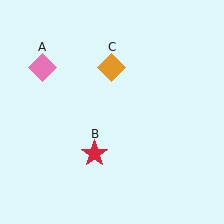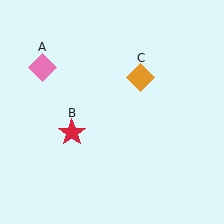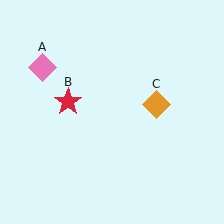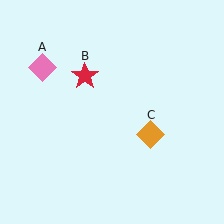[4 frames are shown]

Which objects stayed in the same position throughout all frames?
Pink diamond (object A) remained stationary.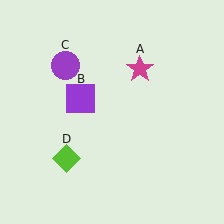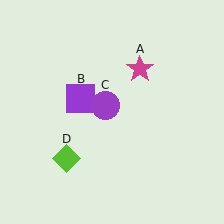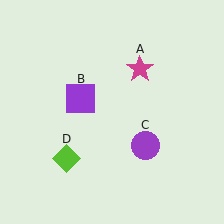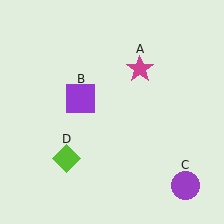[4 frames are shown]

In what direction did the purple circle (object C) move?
The purple circle (object C) moved down and to the right.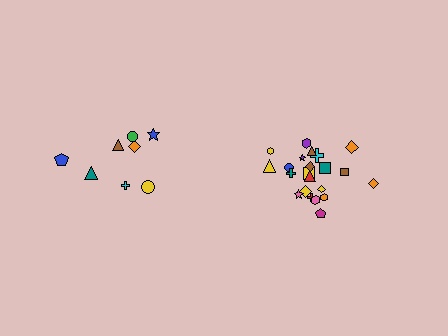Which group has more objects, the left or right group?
The right group.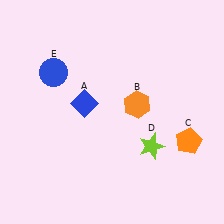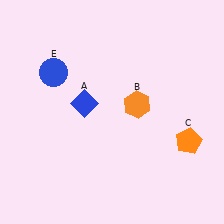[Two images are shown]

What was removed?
The lime star (D) was removed in Image 2.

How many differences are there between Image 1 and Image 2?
There is 1 difference between the two images.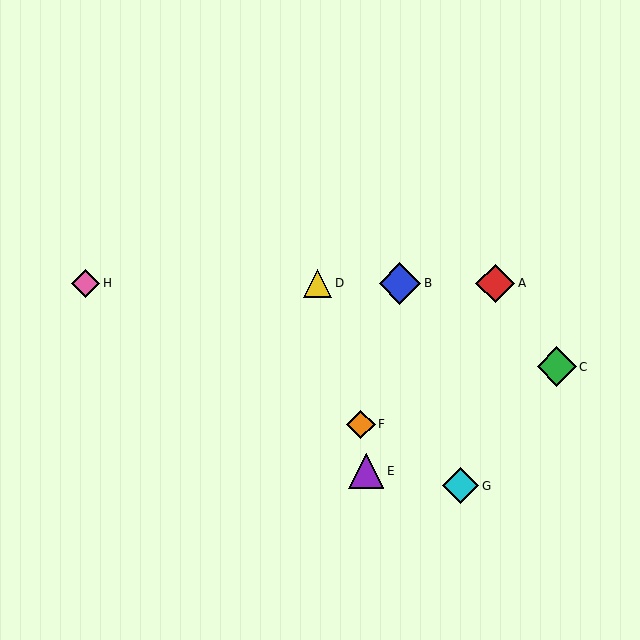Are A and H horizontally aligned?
Yes, both are at y≈283.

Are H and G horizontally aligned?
No, H is at y≈283 and G is at y≈486.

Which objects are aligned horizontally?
Objects A, B, D, H are aligned horizontally.